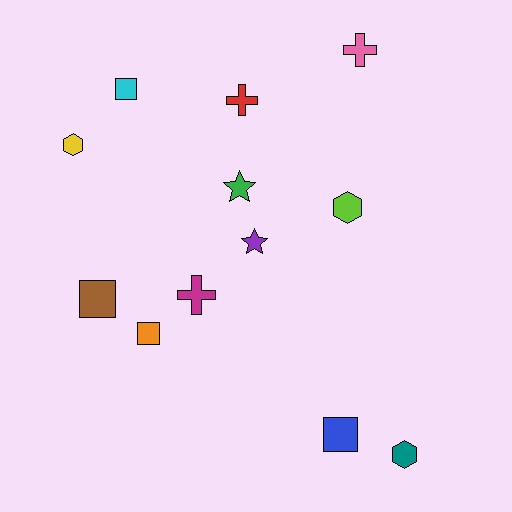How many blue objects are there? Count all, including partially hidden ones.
There is 1 blue object.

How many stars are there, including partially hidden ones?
There are 2 stars.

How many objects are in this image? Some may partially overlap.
There are 12 objects.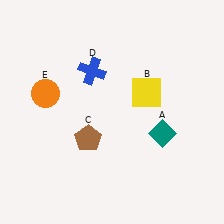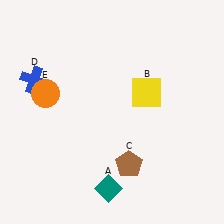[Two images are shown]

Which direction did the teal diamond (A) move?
The teal diamond (A) moved down.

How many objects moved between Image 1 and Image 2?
3 objects moved between the two images.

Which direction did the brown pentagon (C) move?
The brown pentagon (C) moved right.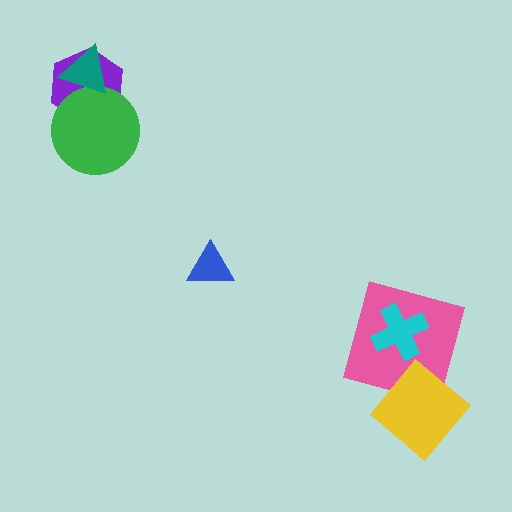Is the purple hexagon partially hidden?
Yes, it is partially covered by another shape.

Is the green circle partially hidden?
Yes, it is partially covered by another shape.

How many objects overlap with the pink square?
2 objects overlap with the pink square.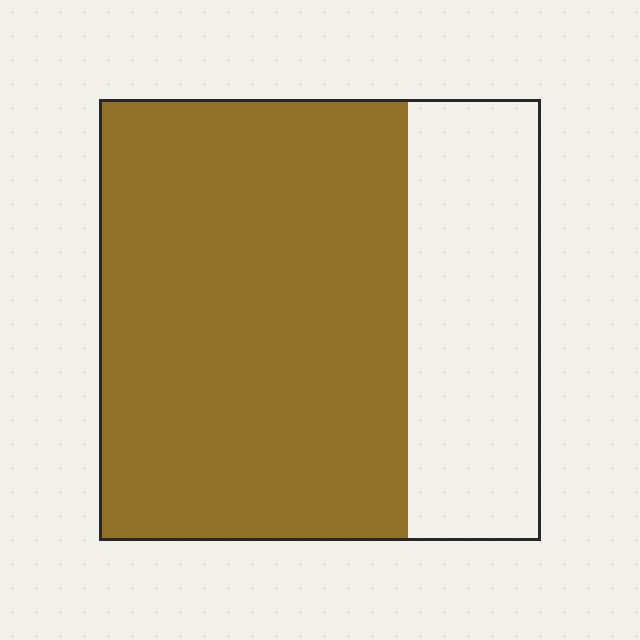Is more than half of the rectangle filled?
Yes.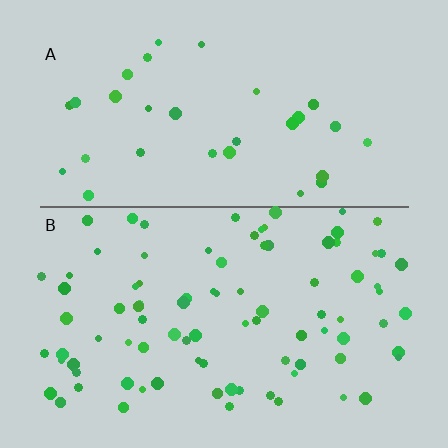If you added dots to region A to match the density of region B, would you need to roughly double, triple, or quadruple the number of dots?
Approximately triple.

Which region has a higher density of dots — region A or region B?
B (the bottom).